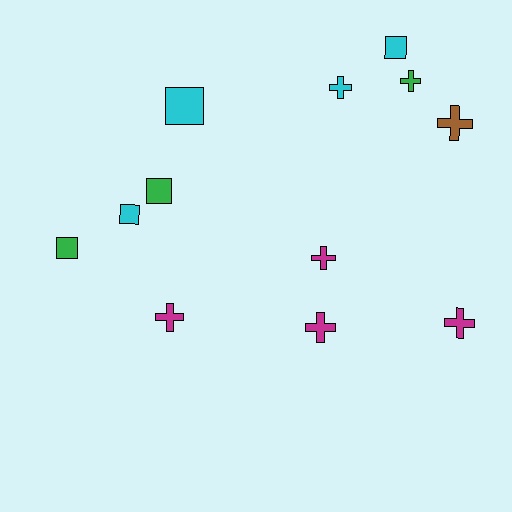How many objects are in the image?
There are 12 objects.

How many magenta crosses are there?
There are 4 magenta crosses.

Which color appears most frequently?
Cyan, with 4 objects.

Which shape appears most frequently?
Cross, with 7 objects.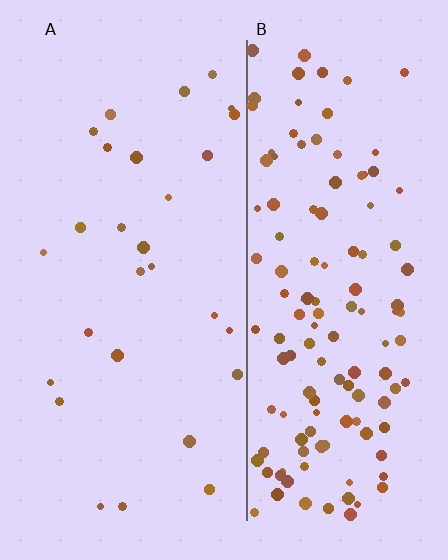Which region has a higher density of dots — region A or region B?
B (the right).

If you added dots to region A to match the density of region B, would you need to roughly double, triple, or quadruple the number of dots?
Approximately quadruple.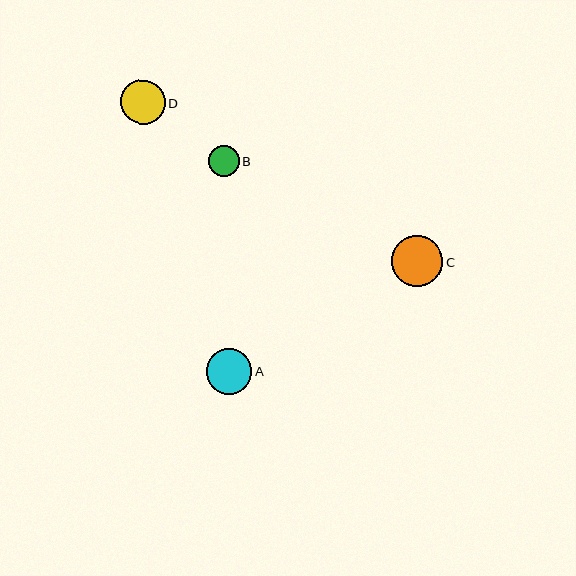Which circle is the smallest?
Circle B is the smallest with a size of approximately 31 pixels.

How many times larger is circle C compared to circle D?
Circle C is approximately 1.2 times the size of circle D.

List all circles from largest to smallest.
From largest to smallest: C, A, D, B.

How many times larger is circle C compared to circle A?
Circle C is approximately 1.1 times the size of circle A.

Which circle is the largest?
Circle C is the largest with a size of approximately 51 pixels.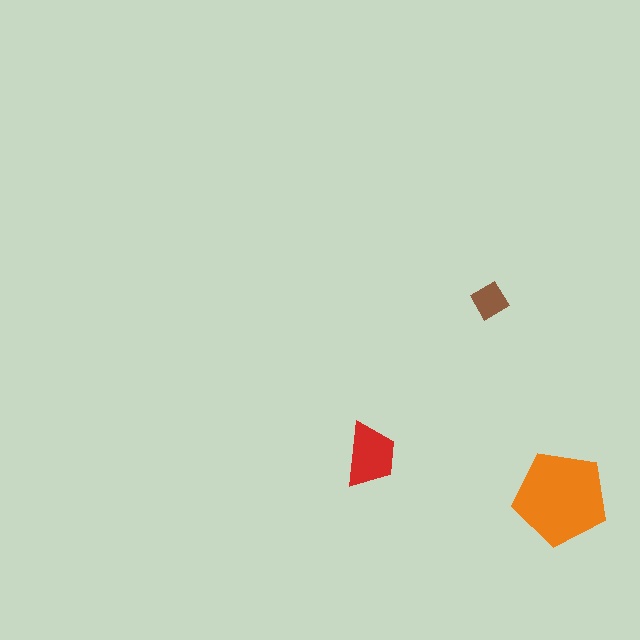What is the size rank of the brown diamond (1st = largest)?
3rd.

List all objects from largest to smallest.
The orange pentagon, the red trapezoid, the brown diamond.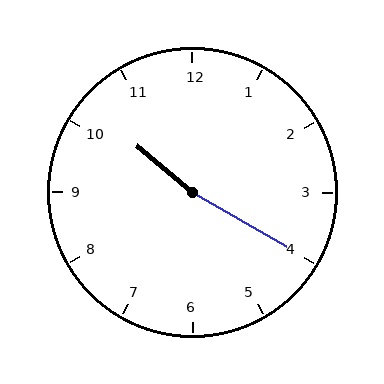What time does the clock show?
10:20.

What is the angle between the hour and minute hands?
Approximately 170 degrees.